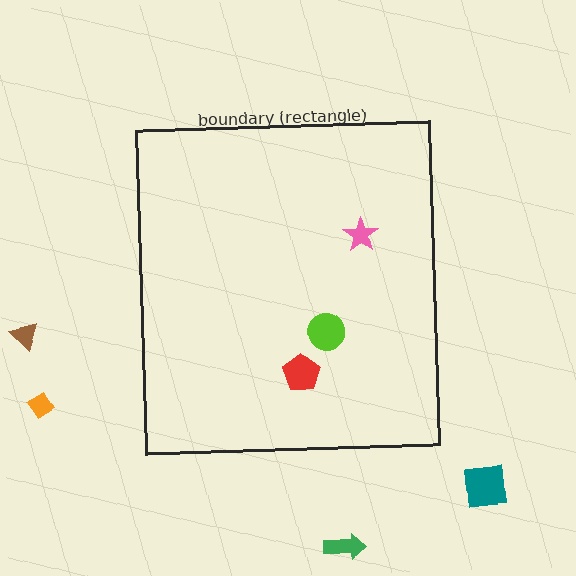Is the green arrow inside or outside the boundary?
Outside.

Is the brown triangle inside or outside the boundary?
Outside.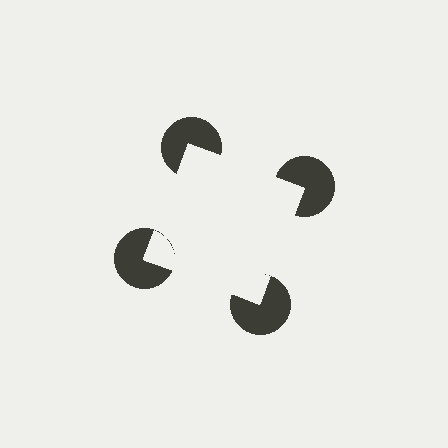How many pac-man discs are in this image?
There are 4 — one at each vertex of the illusory square.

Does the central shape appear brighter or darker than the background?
It typically appears slightly brighter than the background, even though no actual brightness change is drawn.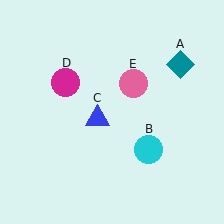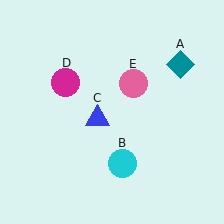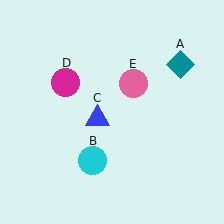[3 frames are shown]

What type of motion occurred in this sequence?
The cyan circle (object B) rotated clockwise around the center of the scene.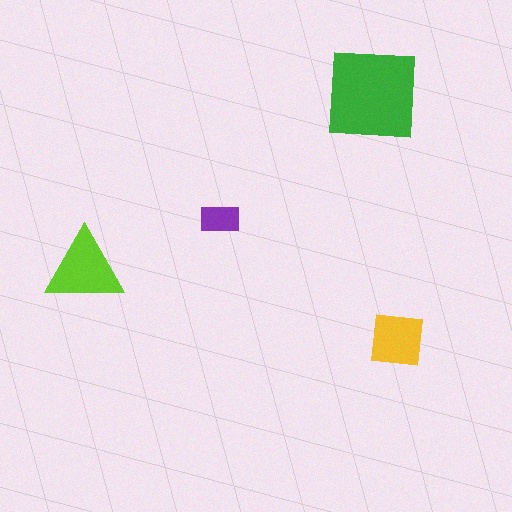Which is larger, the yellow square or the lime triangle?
The lime triangle.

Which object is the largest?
The green square.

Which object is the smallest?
The purple rectangle.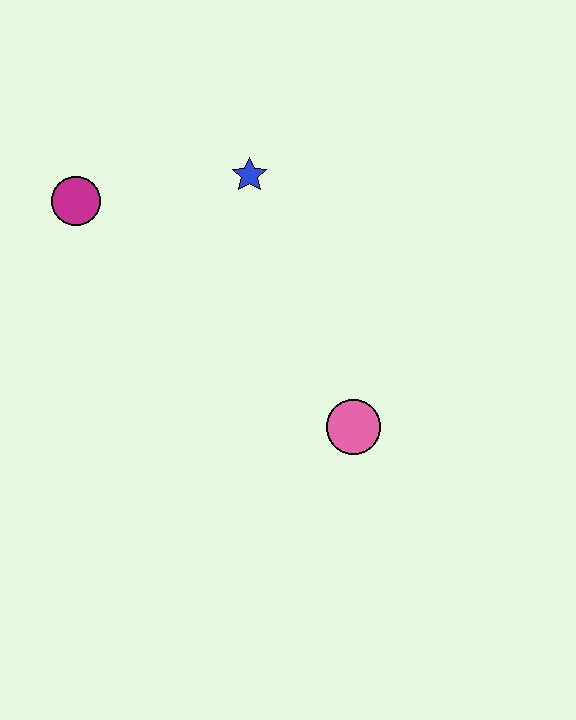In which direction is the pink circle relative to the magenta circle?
The pink circle is to the right of the magenta circle.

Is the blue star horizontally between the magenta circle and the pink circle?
Yes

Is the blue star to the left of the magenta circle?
No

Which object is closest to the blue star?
The magenta circle is closest to the blue star.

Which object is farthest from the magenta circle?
The pink circle is farthest from the magenta circle.